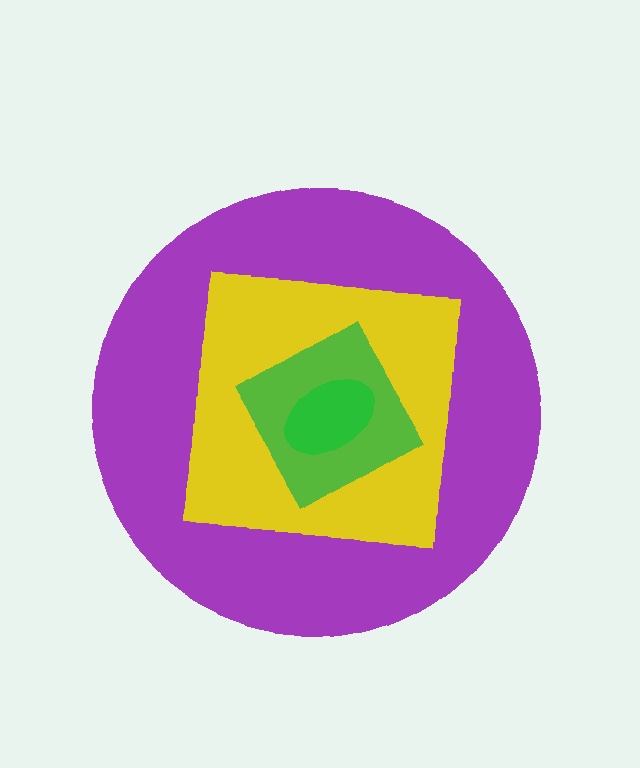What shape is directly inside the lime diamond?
The green ellipse.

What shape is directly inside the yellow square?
The lime diamond.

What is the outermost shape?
The purple circle.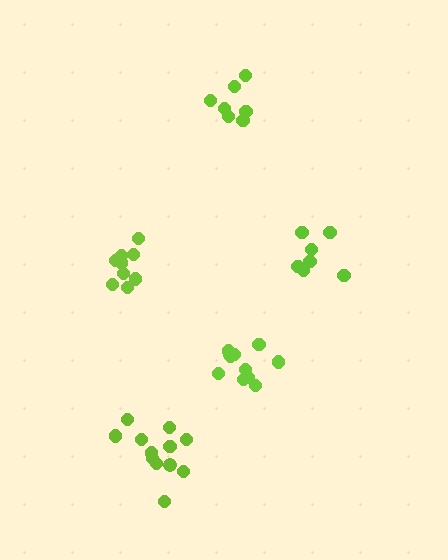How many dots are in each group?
Group 1: 13 dots, Group 2: 12 dots, Group 3: 7 dots, Group 4: 7 dots, Group 5: 9 dots (48 total).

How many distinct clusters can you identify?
There are 5 distinct clusters.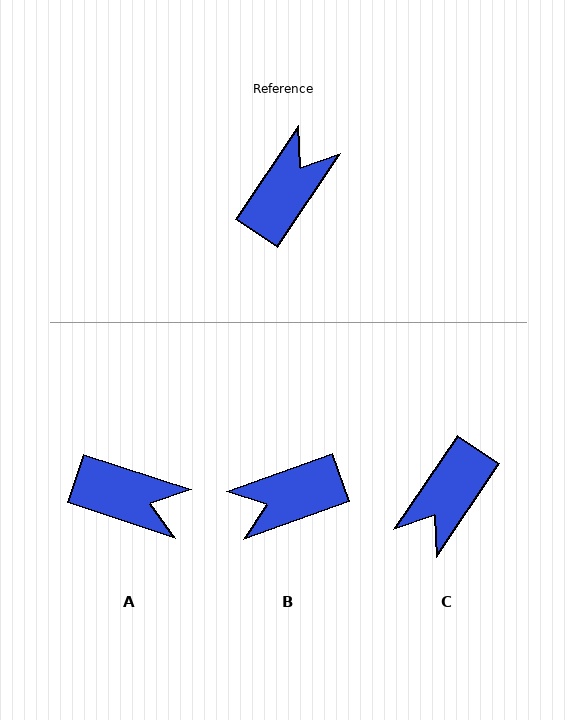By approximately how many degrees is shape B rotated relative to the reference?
Approximately 144 degrees counter-clockwise.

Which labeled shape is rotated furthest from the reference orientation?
C, about 180 degrees away.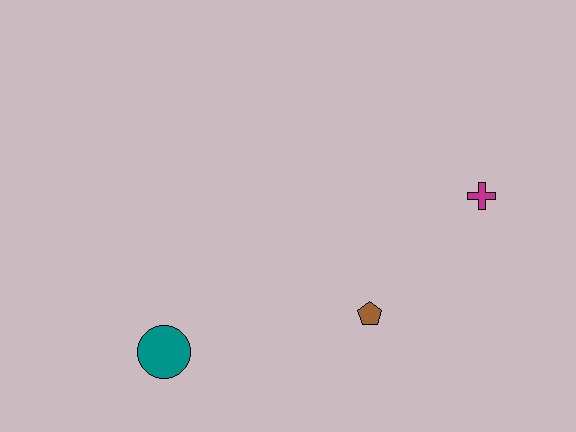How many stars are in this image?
There are no stars.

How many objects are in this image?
There are 3 objects.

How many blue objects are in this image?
There are no blue objects.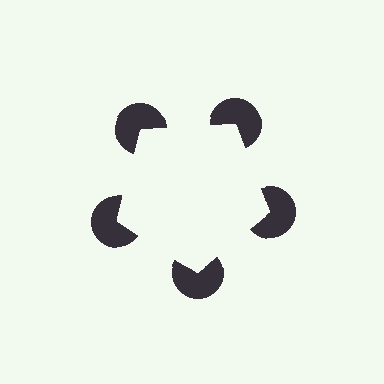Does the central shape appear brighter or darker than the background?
It typically appears slightly brighter than the background, even though no actual brightness change is drawn.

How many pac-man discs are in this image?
There are 5 — one at each vertex of the illusory pentagon.